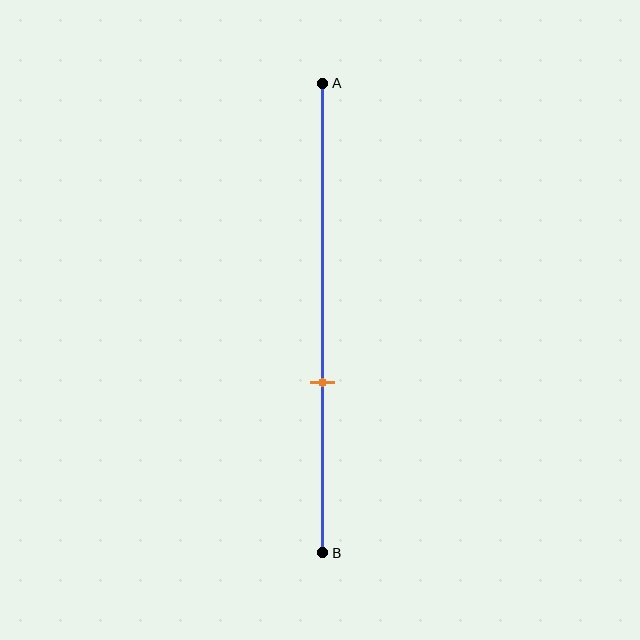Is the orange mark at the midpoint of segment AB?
No, the mark is at about 65% from A, not at the 50% midpoint.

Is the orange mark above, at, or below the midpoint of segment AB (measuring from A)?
The orange mark is below the midpoint of segment AB.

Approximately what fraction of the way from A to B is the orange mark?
The orange mark is approximately 65% of the way from A to B.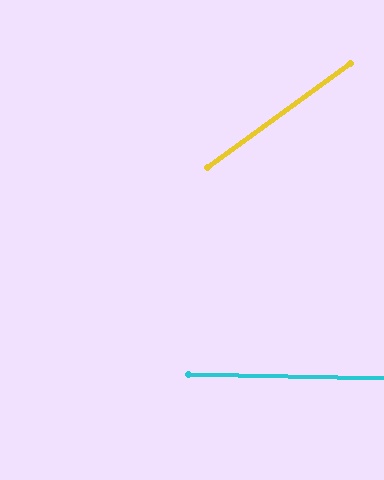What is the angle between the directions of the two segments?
Approximately 37 degrees.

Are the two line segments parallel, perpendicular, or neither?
Neither parallel nor perpendicular — they differ by about 37°.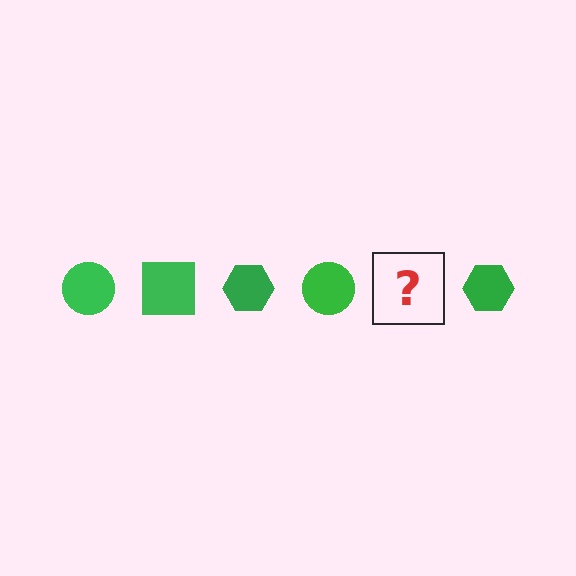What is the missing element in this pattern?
The missing element is a green square.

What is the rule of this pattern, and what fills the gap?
The rule is that the pattern cycles through circle, square, hexagon shapes in green. The gap should be filled with a green square.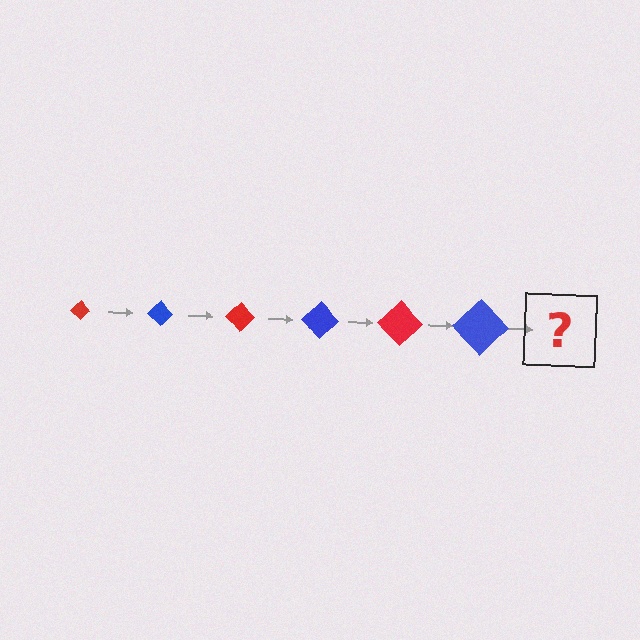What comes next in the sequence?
The next element should be a red diamond, larger than the previous one.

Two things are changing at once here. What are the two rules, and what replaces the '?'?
The two rules are that the diamond grows larger each step and the color cycles through red and blue. The '?' should be a red diamond, larger than the previous one.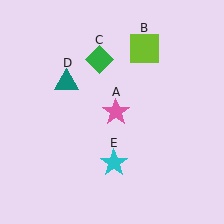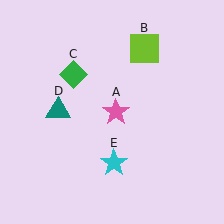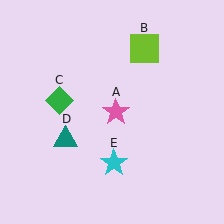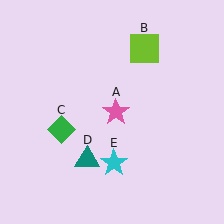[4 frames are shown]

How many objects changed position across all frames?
2 objects changed position: green diamond (object C), teal triangle (object D).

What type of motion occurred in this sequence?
The green diamond (object C), teal triangle (object D) rotated counterclockwise around the center of the scene.